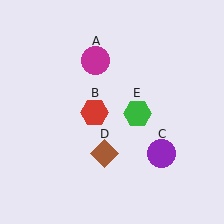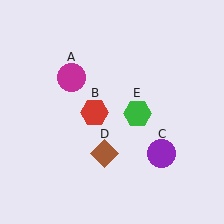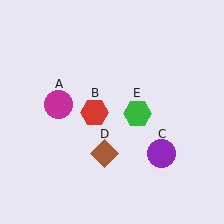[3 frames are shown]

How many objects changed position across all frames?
1 object changed position: magenta circle (object A).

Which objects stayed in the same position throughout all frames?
Red hexagon (object B) and purple circle (object C) and brown diamond (object D) and green hexagon (object E) remained stationary.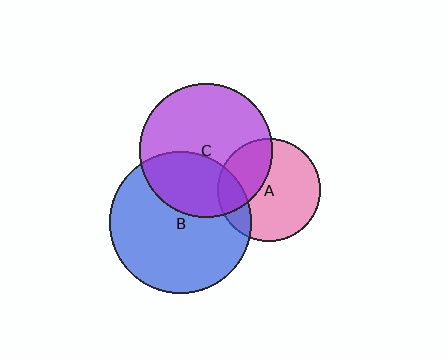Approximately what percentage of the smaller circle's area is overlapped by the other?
Approximately 35%.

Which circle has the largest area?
Circle B (blue).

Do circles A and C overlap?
Yes.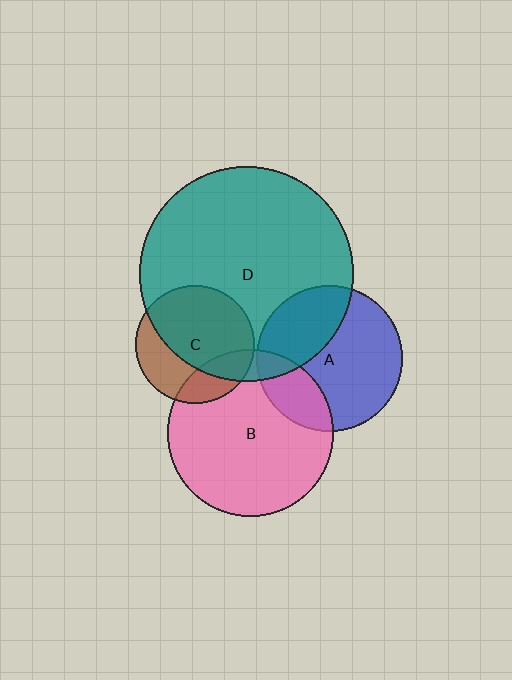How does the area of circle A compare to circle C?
Approximately 1.5 times.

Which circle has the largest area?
Circle D (teal).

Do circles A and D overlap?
Yes.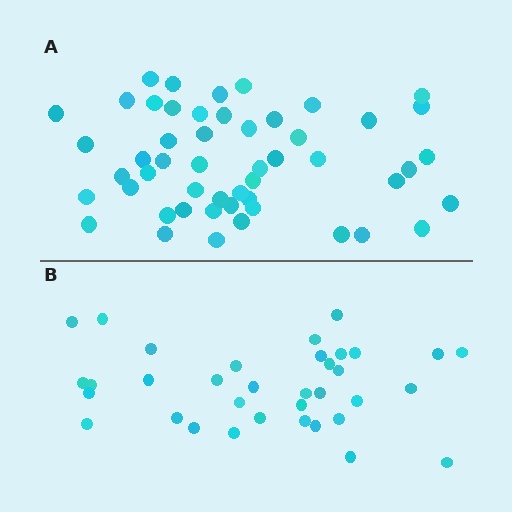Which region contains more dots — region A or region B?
Region A (the top region) has more dots.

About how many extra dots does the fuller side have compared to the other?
Region A has approximately 15 more dots than region B.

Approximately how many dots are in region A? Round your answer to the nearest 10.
About 50 dots. (The exact count is 51, which rounds to 50.)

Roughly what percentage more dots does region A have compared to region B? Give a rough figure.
About 45% more.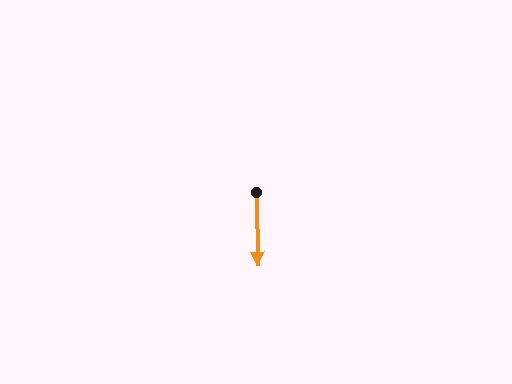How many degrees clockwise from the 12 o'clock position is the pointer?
Approximately 179 degrees.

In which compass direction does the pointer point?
South.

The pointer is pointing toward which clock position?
Roughly 6 o'clock.